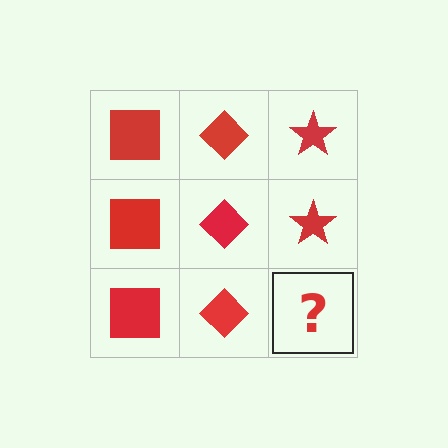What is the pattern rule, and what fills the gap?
The rule is that each column has a consistent shape. The gap should be filled with a red star.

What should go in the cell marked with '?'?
The missing cell should contain a red star.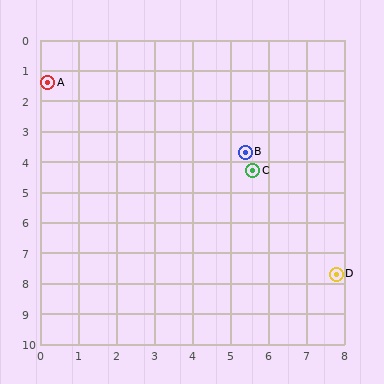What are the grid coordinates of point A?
Point A is at approximately (0.2, 1.4).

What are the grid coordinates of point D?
Point D is at approximately (7.8, 7.7).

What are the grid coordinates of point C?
Point C is at approximately (5.6, 4.3).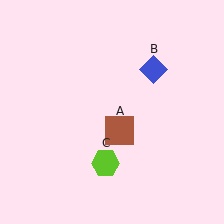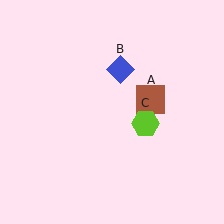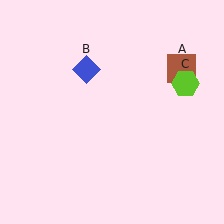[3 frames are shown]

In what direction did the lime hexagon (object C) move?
The lime hexagon (object C) moved up and to the right.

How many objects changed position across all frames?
3 objects changed position: brown square (object A), blue diamond (object B), lime hexagon (object C).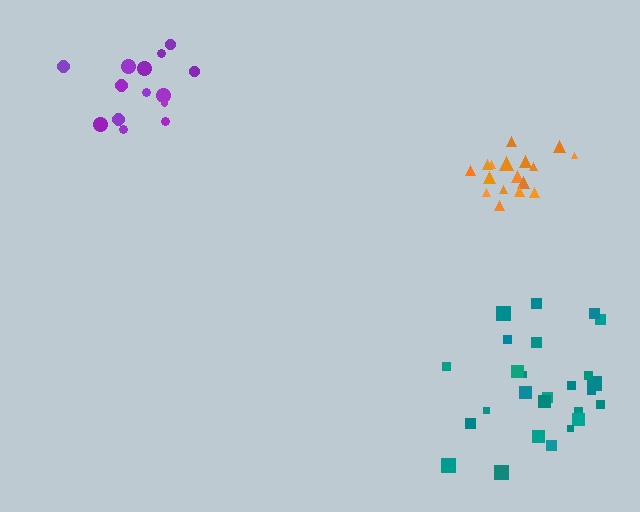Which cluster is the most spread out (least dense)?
Teal.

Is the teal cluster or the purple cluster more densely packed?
Purple.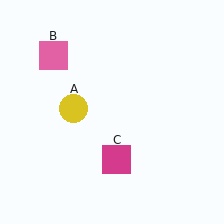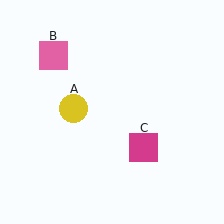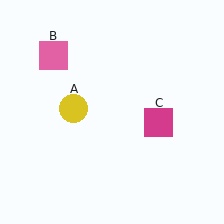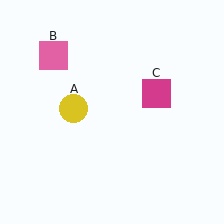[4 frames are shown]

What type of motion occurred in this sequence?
The magenta square (object C) rotated counterclockwise around the center of the scene.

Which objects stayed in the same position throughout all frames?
Yellow circle (object A) and pink square (object B) remained stationary.